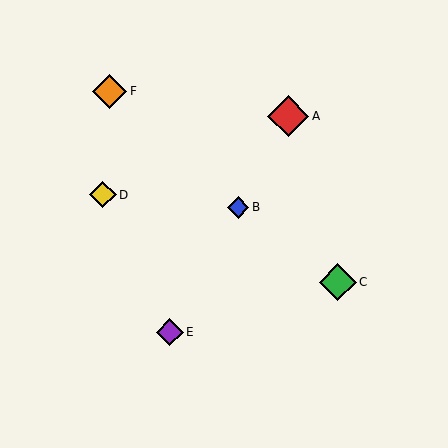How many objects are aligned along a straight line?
3 objects (A, B, E) are aligned along a straight line.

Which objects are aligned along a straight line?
Objects A, B, E are aligned along a straight line.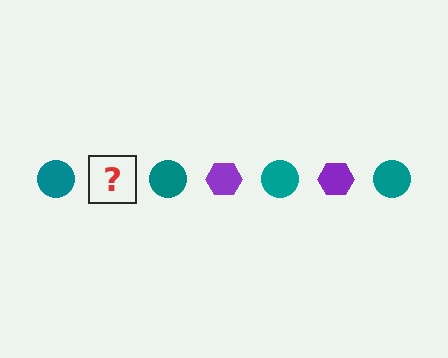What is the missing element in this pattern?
The missing element is a purple hexagon.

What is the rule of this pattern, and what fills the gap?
The rule is that the pattern alternates between teal circle and purple hexagon. The gap should be filled with a purple hexagon.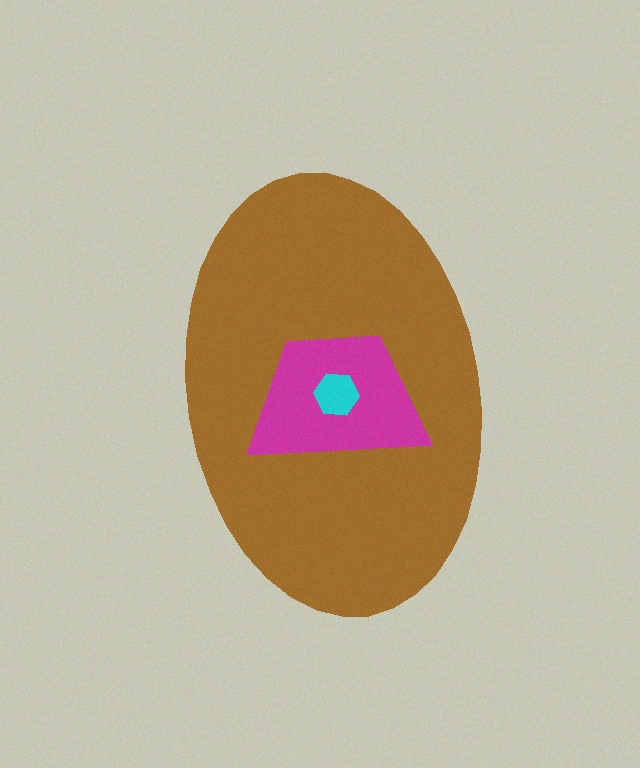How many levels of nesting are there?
3.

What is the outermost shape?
The brown ellipse.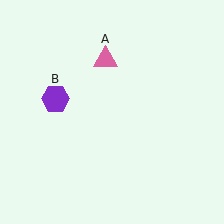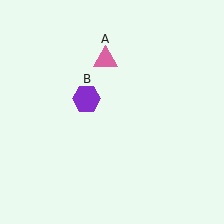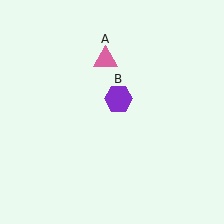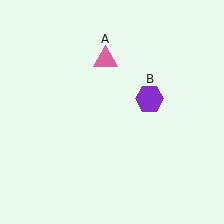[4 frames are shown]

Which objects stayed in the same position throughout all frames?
Pink triangle (object A) remained stationary.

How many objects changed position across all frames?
1 object changed position: purple hexagon (object B).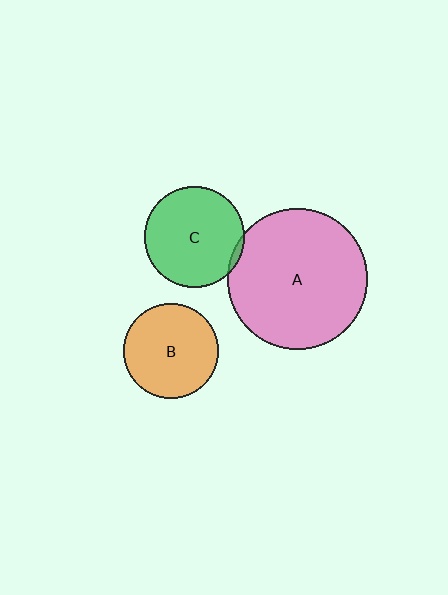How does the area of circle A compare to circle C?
Approximately 1.9 times.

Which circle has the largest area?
Circle A (pink).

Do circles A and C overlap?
Yes.